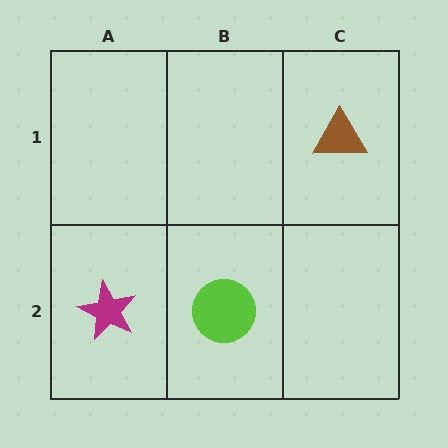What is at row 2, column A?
A magenta star.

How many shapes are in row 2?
2 shapes.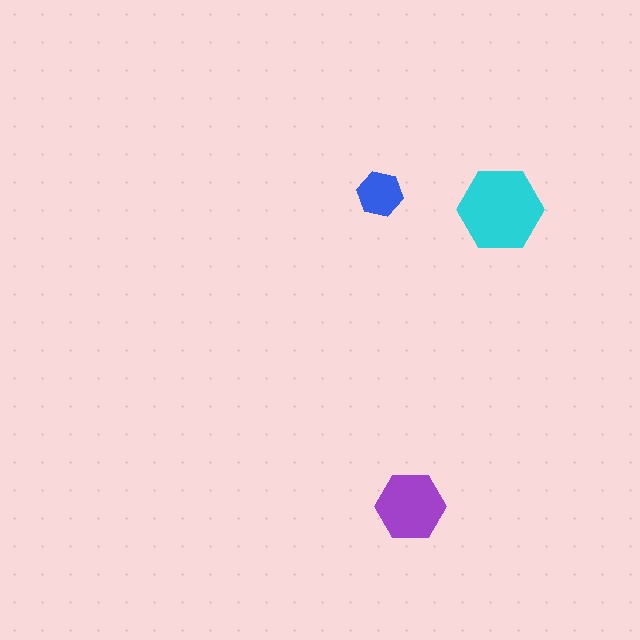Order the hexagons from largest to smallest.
the cyan one, the purple one, the blue one.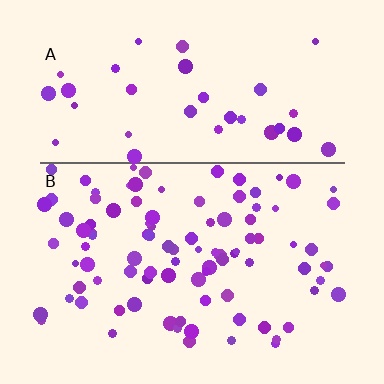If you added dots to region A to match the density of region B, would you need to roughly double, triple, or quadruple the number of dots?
Approximately triple.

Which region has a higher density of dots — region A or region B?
B (the bottom).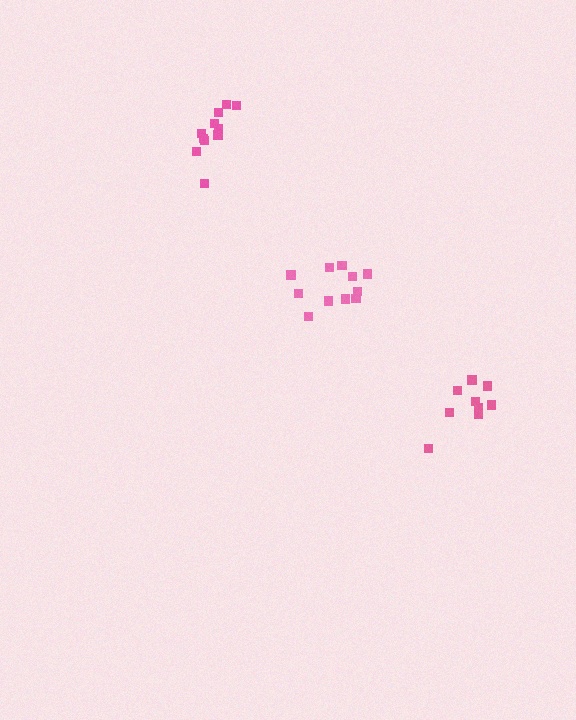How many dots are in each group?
Group 1: 11 dots, Group 2: 11 dots, Group 3: 9 dots (31 total).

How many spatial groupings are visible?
There are 3 spatial groupings.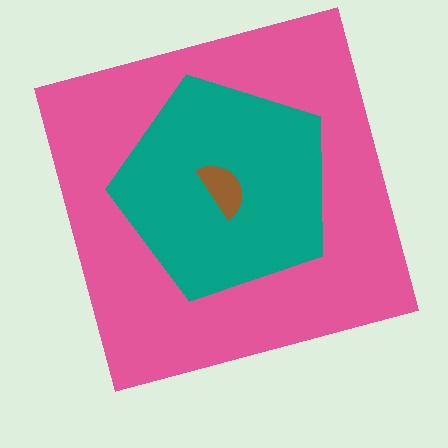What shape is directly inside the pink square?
The teal pentagon.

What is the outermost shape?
The pink square.